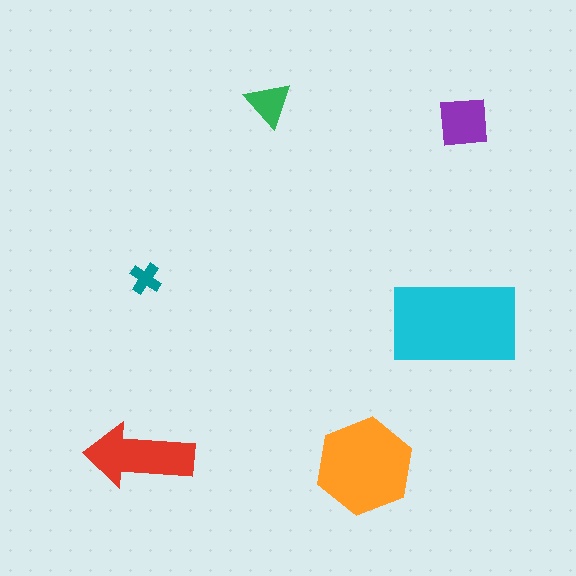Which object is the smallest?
The teal cross.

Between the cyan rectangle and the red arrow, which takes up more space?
The cyan rectangle.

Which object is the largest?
The cyan rectangle.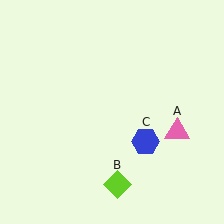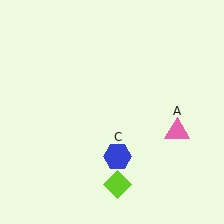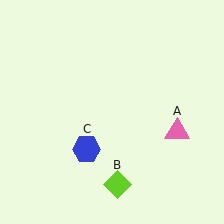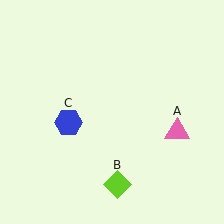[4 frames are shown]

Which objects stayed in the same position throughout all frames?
Pink triangle (object A) and lime diamond (object B) remained stationary.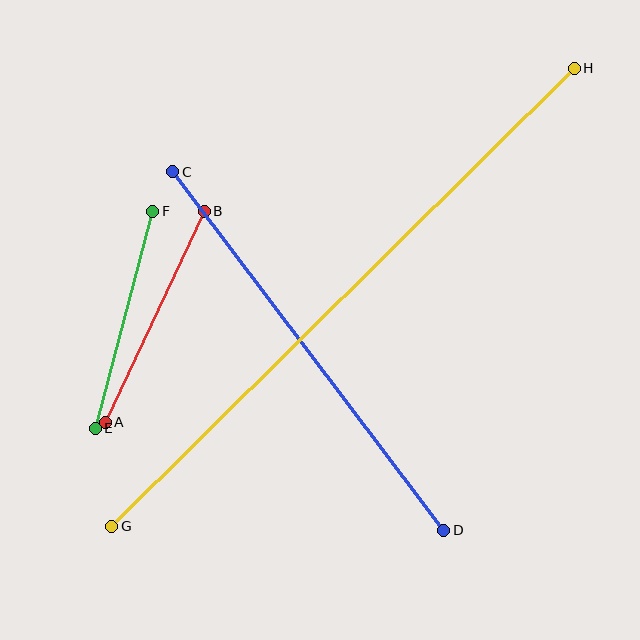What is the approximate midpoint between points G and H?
The midpoint is at approximately (343, 297) pixels.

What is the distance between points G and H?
The distance is approximately 651 pixels.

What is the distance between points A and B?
The distance is approximately 234 pixels.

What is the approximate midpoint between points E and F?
The midpoint is at approximately (124, 320) pixels.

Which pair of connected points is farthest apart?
Points G and H are farthest apart.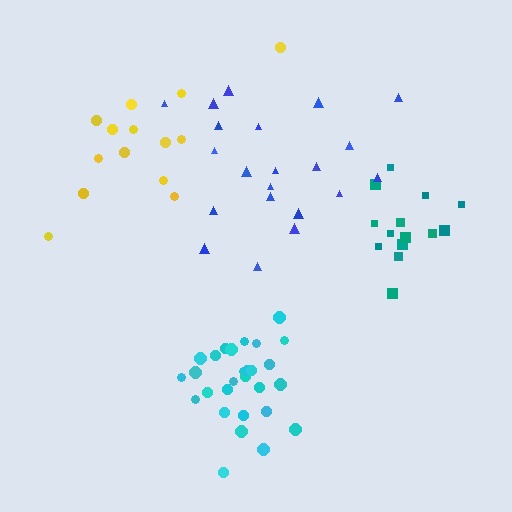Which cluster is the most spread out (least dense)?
Yellow.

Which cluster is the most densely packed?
Cyan.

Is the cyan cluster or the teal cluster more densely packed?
Cyan.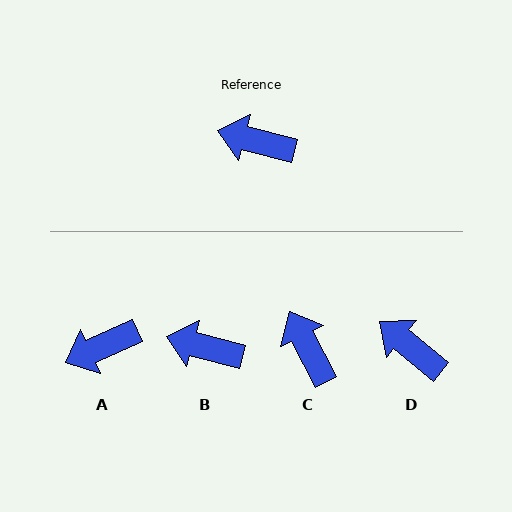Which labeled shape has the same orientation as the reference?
B.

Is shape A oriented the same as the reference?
No, it is off by about 39 degrees.